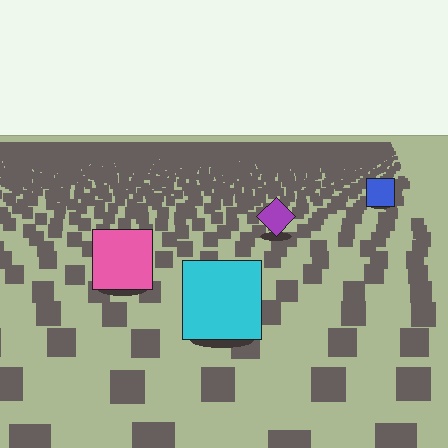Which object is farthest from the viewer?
The blue square is farthest from the viewer. It appears smaller and the ground texture around it is denser.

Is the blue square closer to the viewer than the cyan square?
No. The cyan square is closer — you can tell from the texture gradient: the ground texture is coarser near it.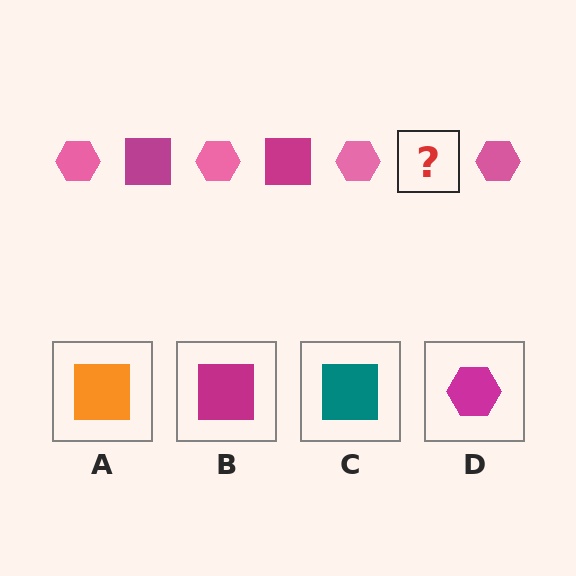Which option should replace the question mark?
Option B.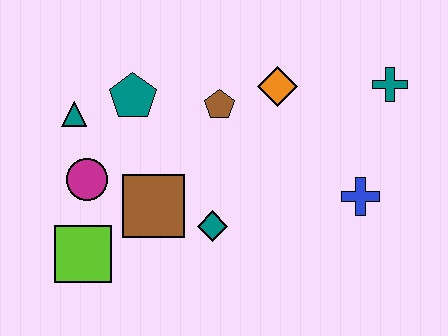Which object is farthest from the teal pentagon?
The teal cross is farthest from the teal pentagon.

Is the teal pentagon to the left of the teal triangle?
No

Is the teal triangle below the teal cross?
Yes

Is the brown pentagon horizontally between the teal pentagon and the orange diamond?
Yes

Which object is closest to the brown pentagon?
The orange diamond is closest to the brown pentagon.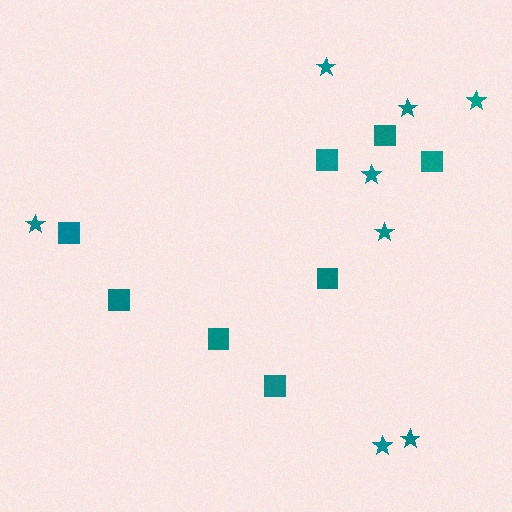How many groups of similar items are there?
There are 2 groups: one group of squares (8) and one group of stars (8).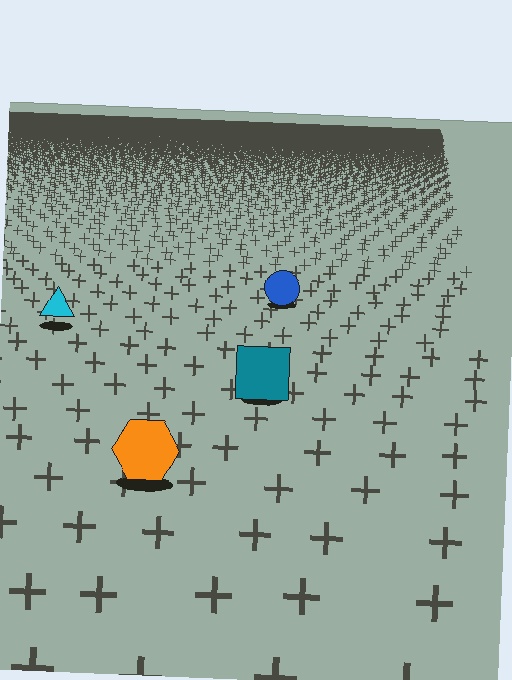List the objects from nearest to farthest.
From nearest to farthest: the orange hexagon, the teal square, the cyan triangle, the blue circle.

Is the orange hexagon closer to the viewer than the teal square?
Yes. The orange hexagon is closer — you can tell from the texture gradient: the ground texture is coarser near it.